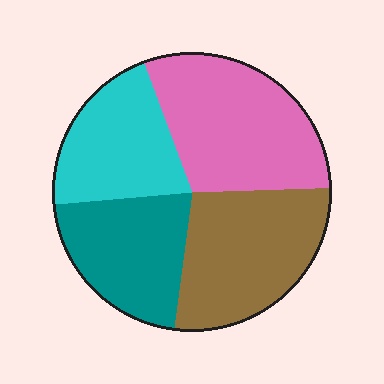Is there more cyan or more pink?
Pink.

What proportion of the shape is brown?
Brown covers around 25% of the shape.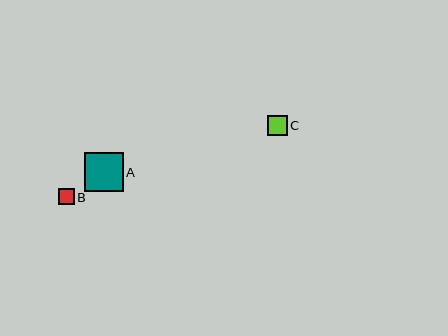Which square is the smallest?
Square B is the smallest with a size of approximately 16 pixels.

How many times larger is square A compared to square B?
Square A is approximately 2.5 times the size of square B.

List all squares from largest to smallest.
From largest to smallest: A, C, B.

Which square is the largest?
Square A is the largest with a size of approximately 39 pixels.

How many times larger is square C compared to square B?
Square C is approximately 1.3 times the size of square B.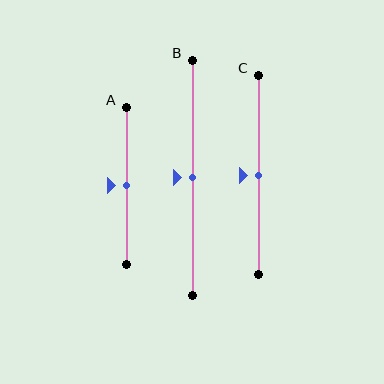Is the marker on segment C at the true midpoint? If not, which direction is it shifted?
Yes, the marker on segment C is at the true midpoint.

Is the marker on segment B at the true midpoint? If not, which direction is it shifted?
Yes, the marker on segment B is at the true midpoint.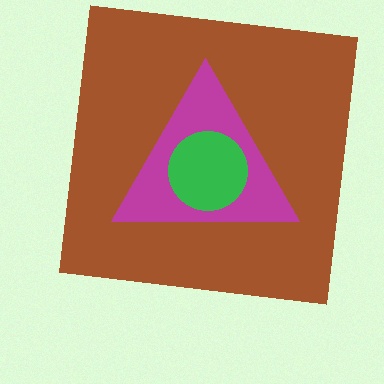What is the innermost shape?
The green circle.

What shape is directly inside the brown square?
The magenta triangle.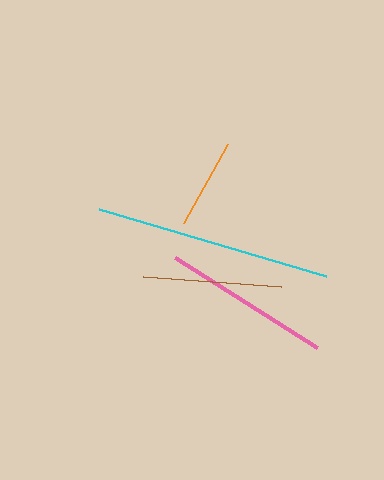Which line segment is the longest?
The cyan line is the longest at approximately 237 pixels.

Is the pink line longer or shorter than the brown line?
The pink line is longer than the brown line.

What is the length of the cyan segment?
The cyan segment is approximately 237 pixels long.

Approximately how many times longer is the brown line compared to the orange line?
The brown line is approximately 1.5 times the length of the orange line.